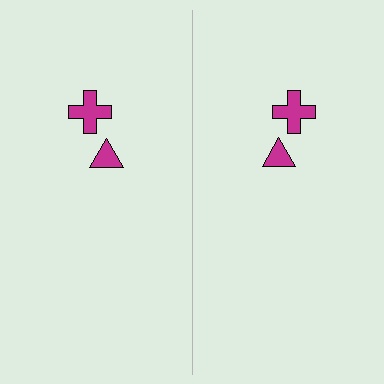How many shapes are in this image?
There are 4 shapes in this image.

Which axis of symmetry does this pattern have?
The pattern has a vertical axis of symmetry running through the center of the image.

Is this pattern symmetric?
Yes, this pattern has bilateral (reflection) symmetry.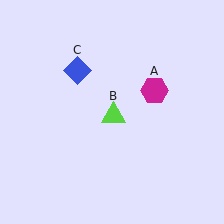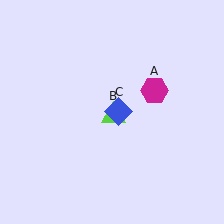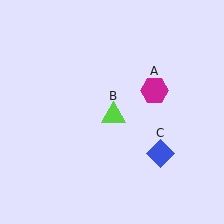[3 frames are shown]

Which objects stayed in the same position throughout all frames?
Magenta hexagon (object A) and lime triangle (object B) remained stationary.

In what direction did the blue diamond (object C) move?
The blue diamond (object C) moved down and to the right.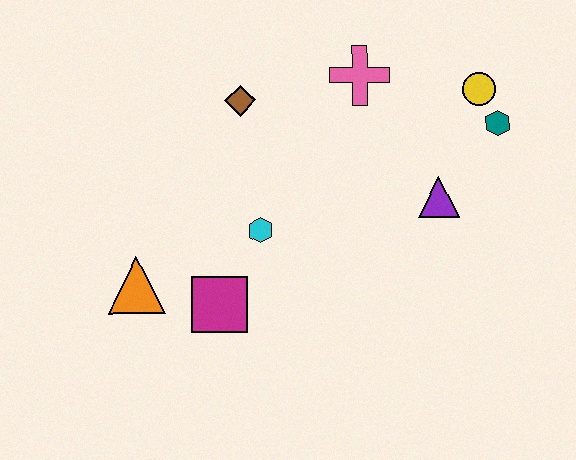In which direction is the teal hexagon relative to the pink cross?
The teal hexagon is to the right of the pink cross.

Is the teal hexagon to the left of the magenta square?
No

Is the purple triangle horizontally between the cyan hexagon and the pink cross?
No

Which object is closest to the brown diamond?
The pink cross is closest to the brown diamond.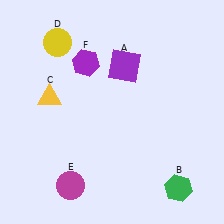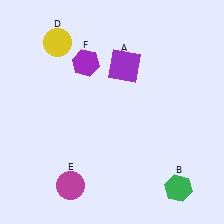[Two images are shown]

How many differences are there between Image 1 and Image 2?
There is 1 difference between the two images.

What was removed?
The yellow triangle (C) was removed in Image 2.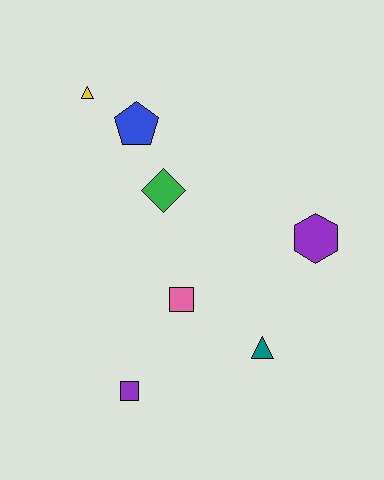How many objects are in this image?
There are 7 objects.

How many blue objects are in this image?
There is 1 blue object.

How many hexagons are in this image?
There is 1 hexagon.